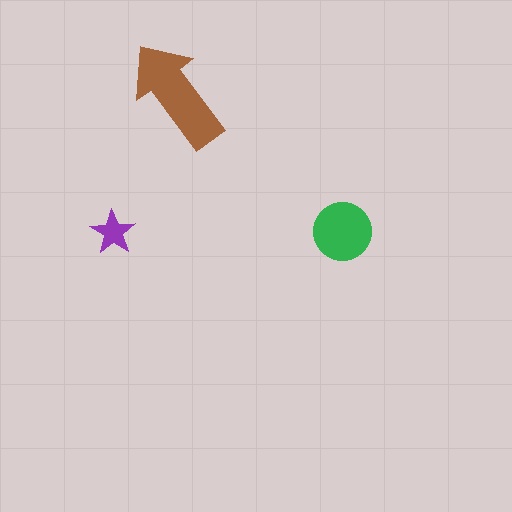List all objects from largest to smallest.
The brown arrow, the green circle, the purple star.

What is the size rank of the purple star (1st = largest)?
3rd.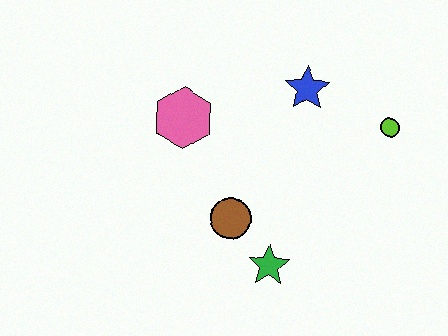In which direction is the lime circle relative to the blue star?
The lime circle is to the right of the blue star.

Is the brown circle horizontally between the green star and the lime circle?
No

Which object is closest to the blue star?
The lime circle is closest to the blue star.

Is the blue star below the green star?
No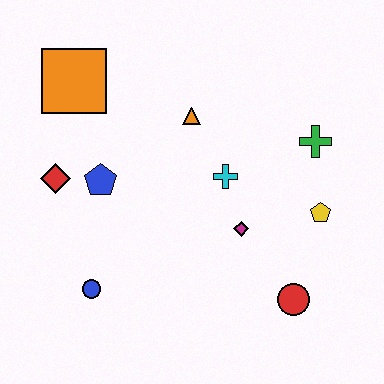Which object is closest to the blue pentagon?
The red diamond is closest to the blue pentagon.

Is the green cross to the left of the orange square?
No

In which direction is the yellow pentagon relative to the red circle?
The yellow pentagon is above the red circle.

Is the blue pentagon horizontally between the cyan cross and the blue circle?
Yes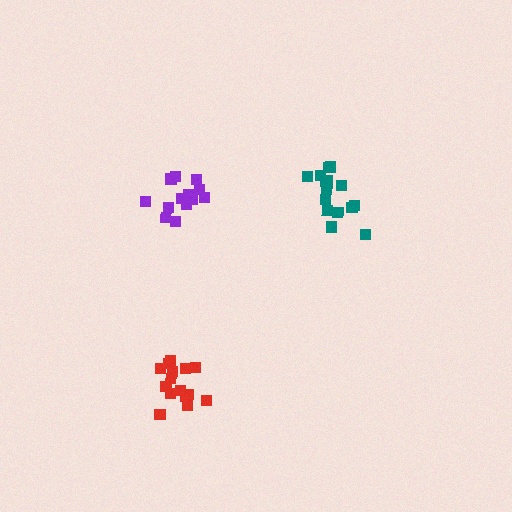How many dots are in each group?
Group 1: 13 dots, Group 2: 16 dots, Group 3: 16 dots (45 total).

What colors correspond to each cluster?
The clusters are colored: purple, teal, red.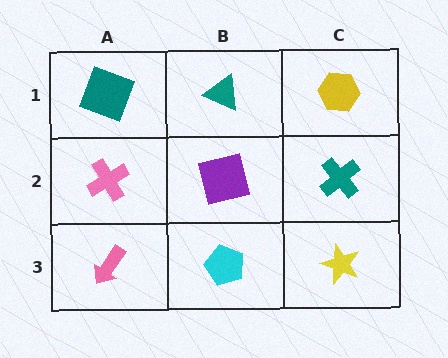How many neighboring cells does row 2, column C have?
3.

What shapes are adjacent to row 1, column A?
A pink cross (row 2, column A), a teal triangle (row 1, column B).